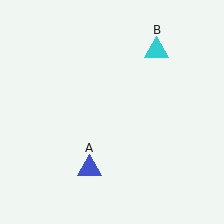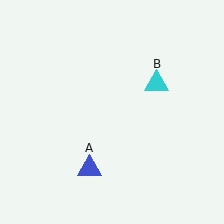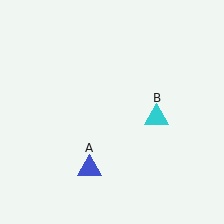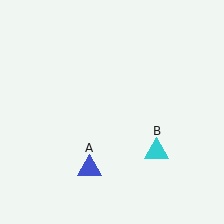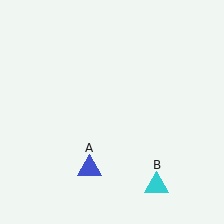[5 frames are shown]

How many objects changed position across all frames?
1 object changed position: cyan triangle (object B).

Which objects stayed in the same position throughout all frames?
Blue triangle (object A) remained stationary.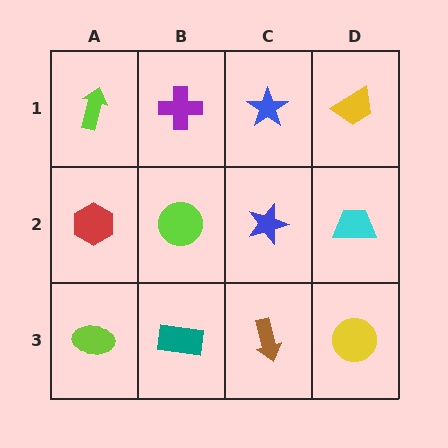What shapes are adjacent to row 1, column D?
A cyan trapezoid (row 2, column D), a blue star (row 1, column C).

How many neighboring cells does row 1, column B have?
3.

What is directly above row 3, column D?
A cyan trapezoid.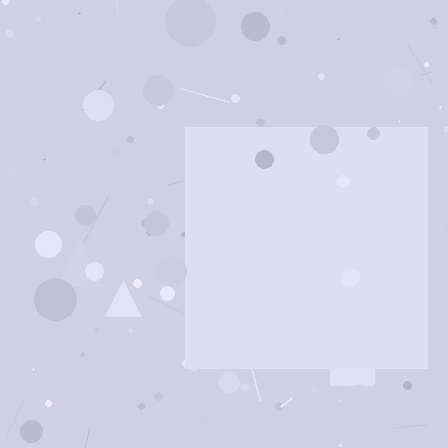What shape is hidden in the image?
A square is hidden in the image.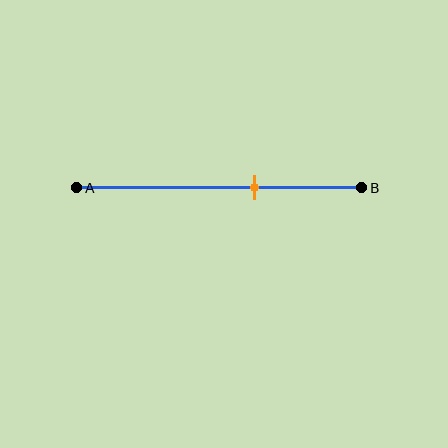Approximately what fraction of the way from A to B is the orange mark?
The orange mark is approximately 60% of the way from A to B.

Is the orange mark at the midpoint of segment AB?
No, the mark is at about 60% from A, not at the 50% midpoint.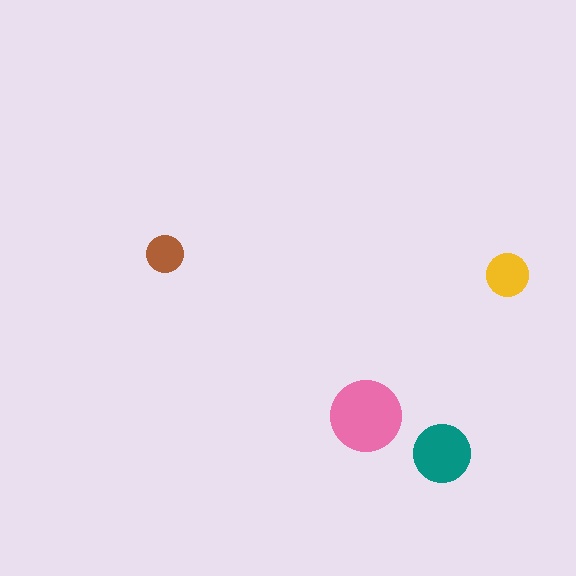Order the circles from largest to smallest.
the pink one, the teal one, the yellow one, the brown one.